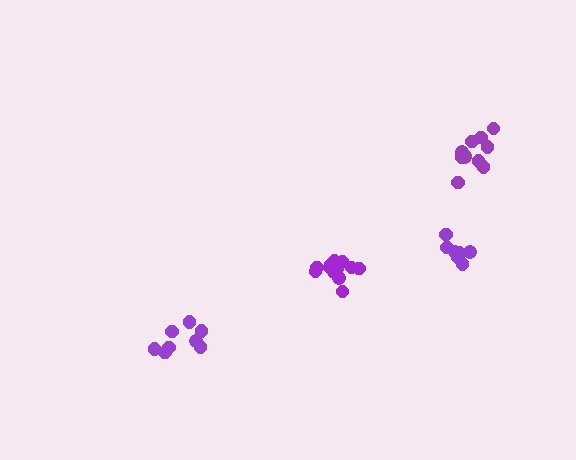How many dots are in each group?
Group 1: 8 dots, Group 2: 12 dots, Group 3: 7 dots, Group 4: 11 dots (38 total).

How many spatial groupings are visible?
There are 4 spatial groupings.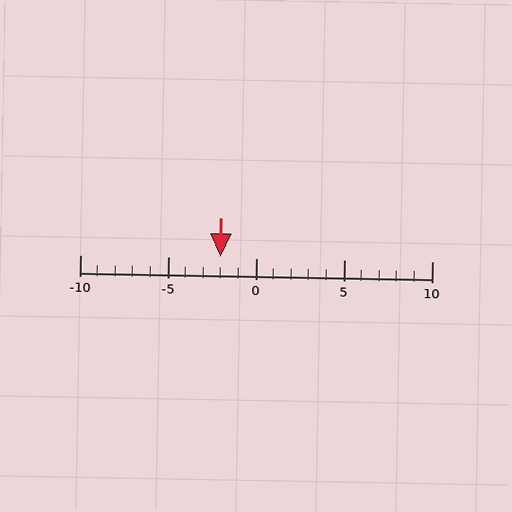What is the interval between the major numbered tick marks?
The major tick marks are spaced 5 units apart.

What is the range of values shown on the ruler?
The ruler shows values from -10 to 10.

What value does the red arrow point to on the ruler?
The red arrow points to approximately -2.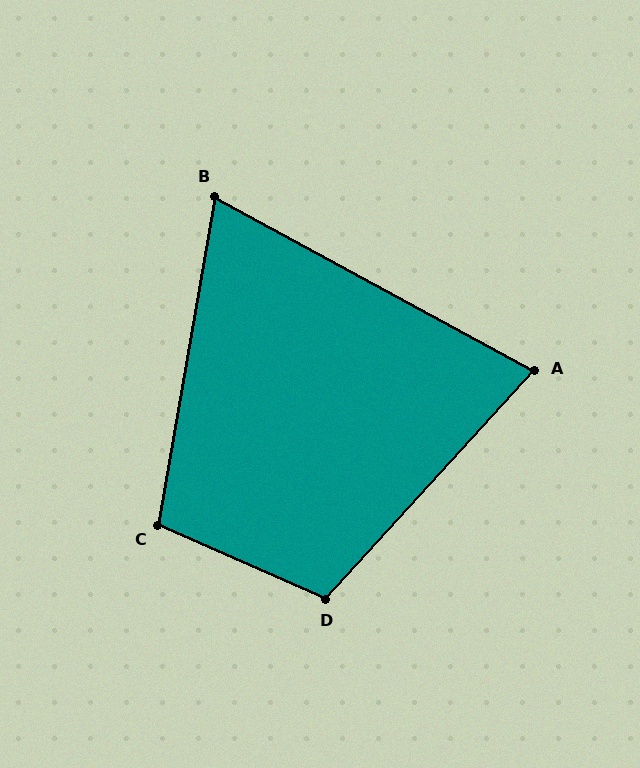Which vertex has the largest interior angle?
D, at approximately 109 degrees.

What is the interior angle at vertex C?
Approximately 104 degrees (obtuse).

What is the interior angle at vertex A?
Approximately 76 degrees (acute).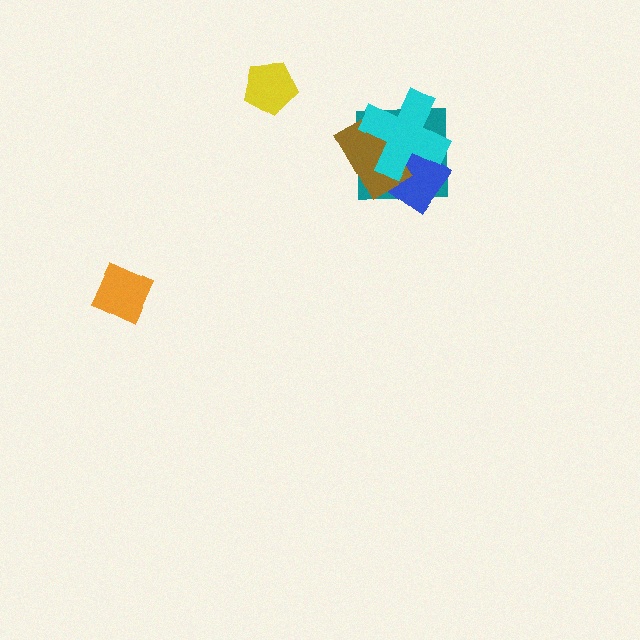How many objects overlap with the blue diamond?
3 objects overlap with the blue diamond.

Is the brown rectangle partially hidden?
Yes, it is partially covered by another shape.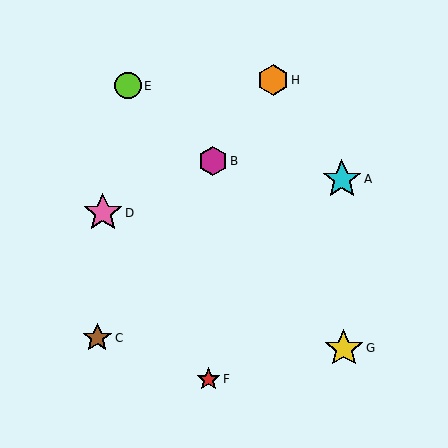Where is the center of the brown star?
The center of the brown star is at (97, 338).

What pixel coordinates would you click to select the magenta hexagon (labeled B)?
Click at (213, 161) to select the magenta hexagon B.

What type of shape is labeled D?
Shape D is a pink star.